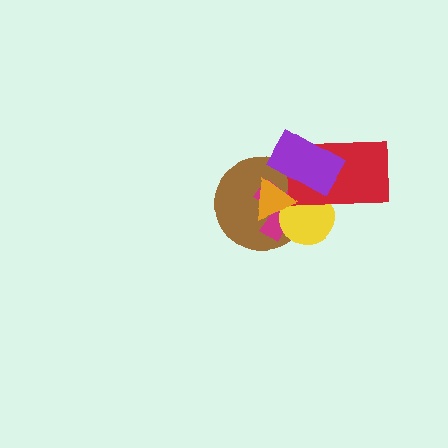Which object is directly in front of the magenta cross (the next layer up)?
The yellow circle is directly in front of the magenta cross.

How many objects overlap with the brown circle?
5 objects overlap with the brown circle.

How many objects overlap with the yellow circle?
5 objects overlap with the yellow circle.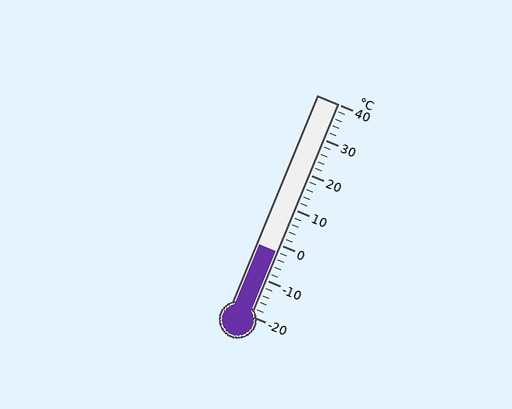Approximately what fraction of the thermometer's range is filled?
The thermometer is filled to approximately 30% of its range.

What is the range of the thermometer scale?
The thermometer scale ranges from -20°C to 40°C.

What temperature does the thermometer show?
The thermometer shows approximately -2°C.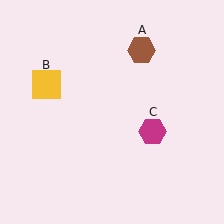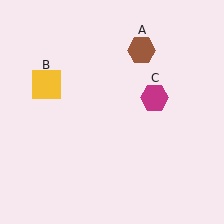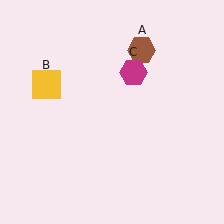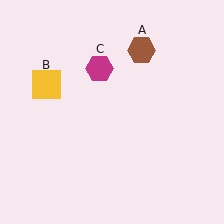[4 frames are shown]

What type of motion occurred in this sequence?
The magenta hexagon (object C) rotated counterclockwise around the center of the scene.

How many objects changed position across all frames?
1 object changed position: magenta hexagon (object C).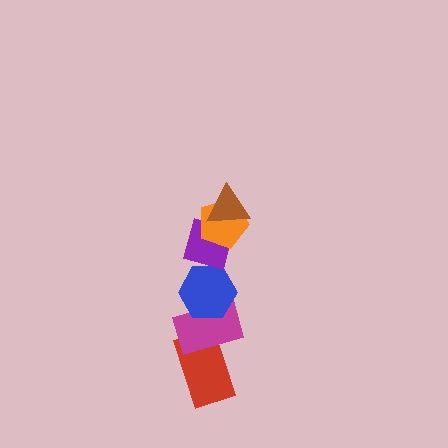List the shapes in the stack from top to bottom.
From top to bottom: the brown triangle, the orange pentagon, the purple diamond, the blue hexagon, the magenta rectangle, the red rectangle.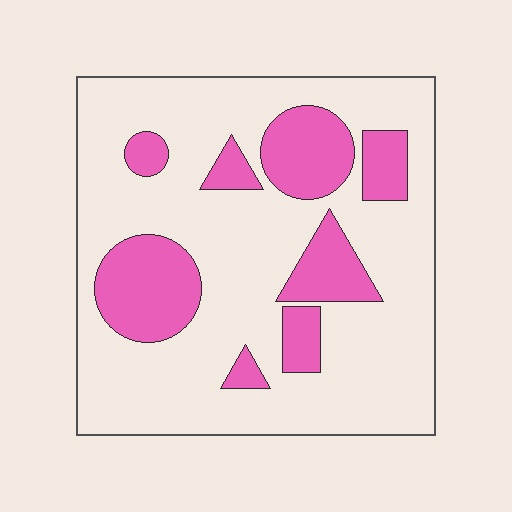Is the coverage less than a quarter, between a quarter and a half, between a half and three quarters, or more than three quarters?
Less than a quarter.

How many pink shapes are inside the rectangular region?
8.